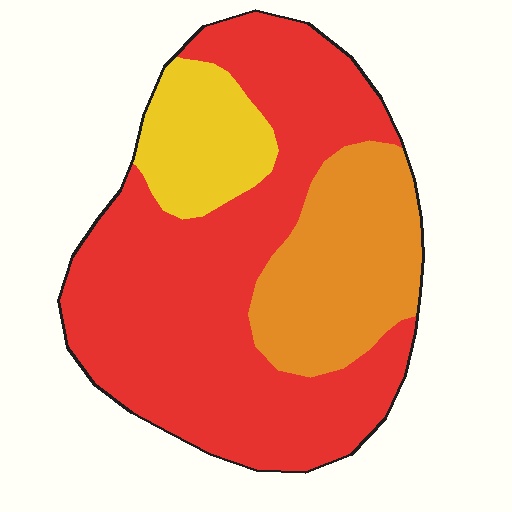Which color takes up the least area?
Yellow, at roughly 15%.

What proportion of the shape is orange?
Orange covers around 25% of the shape.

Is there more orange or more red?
Red.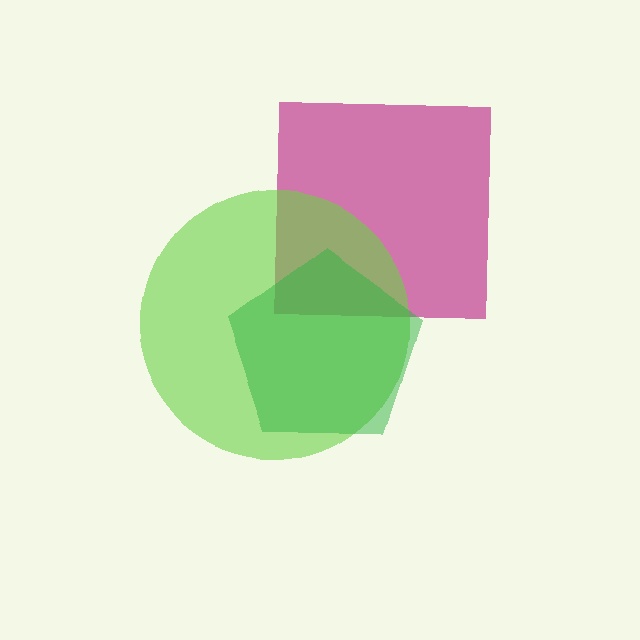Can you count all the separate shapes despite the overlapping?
Yes, there are 3 separate shapes.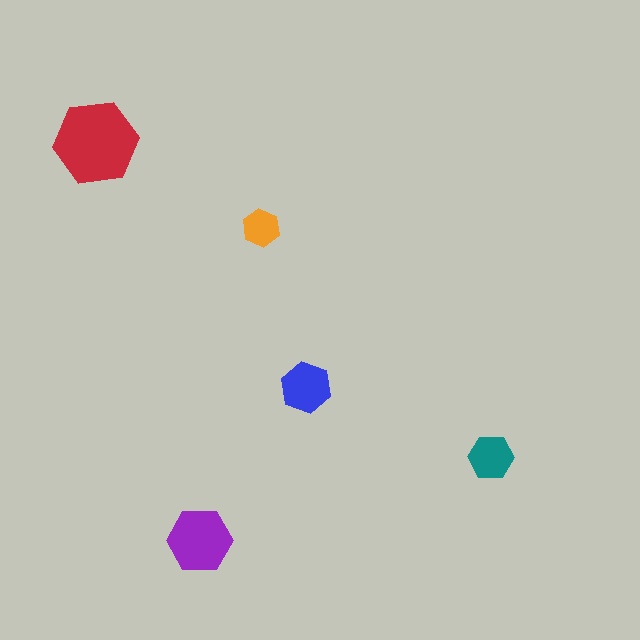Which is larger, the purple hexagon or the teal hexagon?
The purple one.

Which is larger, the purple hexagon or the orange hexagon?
The purple one.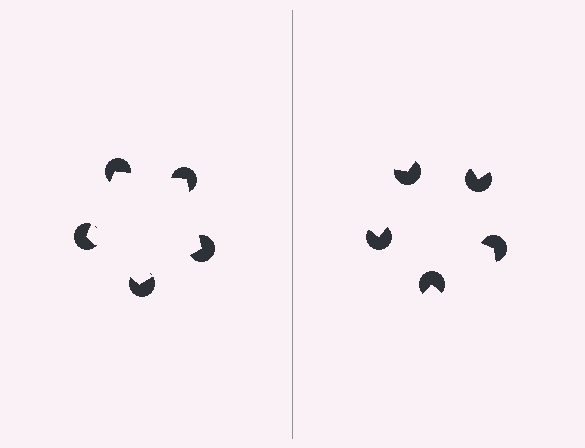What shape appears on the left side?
An illusory pentagon.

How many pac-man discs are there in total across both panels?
10 — 5 on each side.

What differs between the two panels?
The pac-man discs are positioned identically on both sides; only the wedge orientations differ. On the left they align to a pentagon; on the right they are misaligned.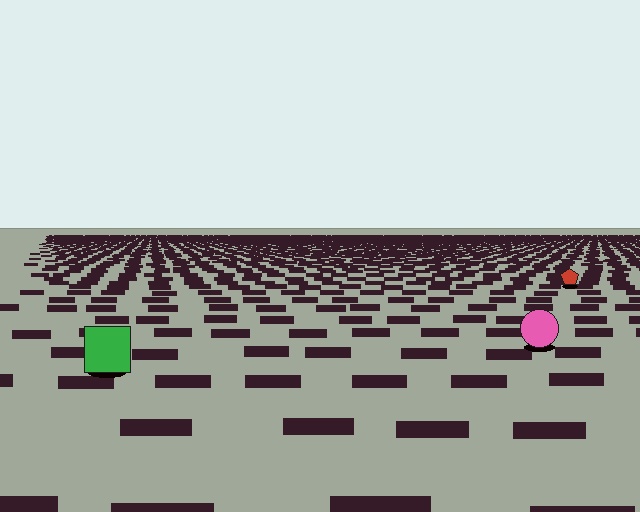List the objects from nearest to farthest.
From nearest to farthest: the green square, the pink circle, the red pentagon.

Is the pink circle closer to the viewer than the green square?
No. The green square is closer — you can tell from the texture gradient: the ground texture is coarser near it.